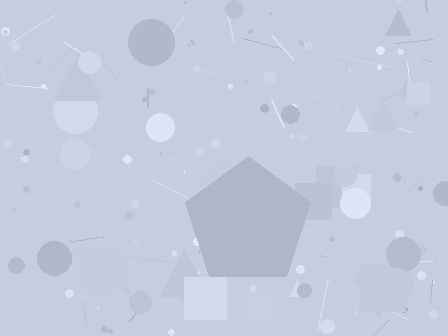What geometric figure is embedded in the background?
A pentagon is embedded in the background.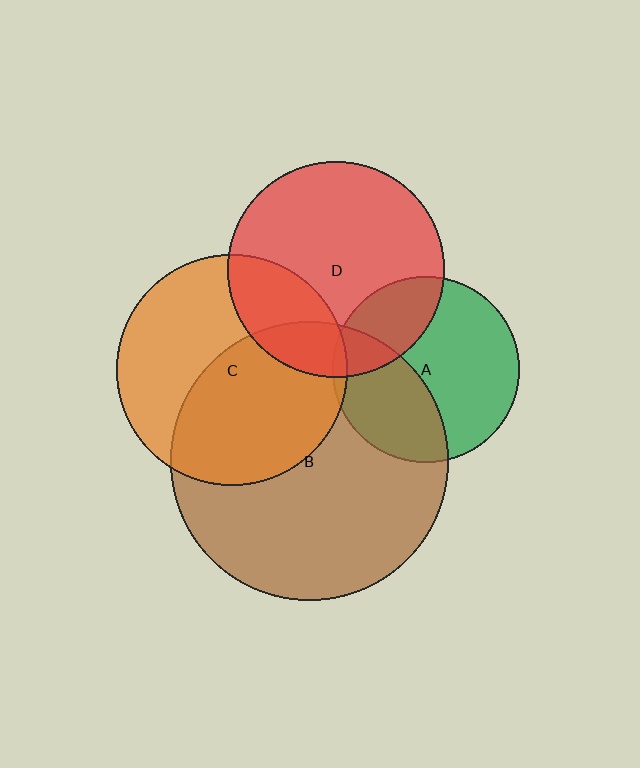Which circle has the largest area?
Circle B (brown).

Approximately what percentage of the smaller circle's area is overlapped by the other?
Approximately 25%.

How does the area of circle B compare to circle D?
Approximately 1.7 times.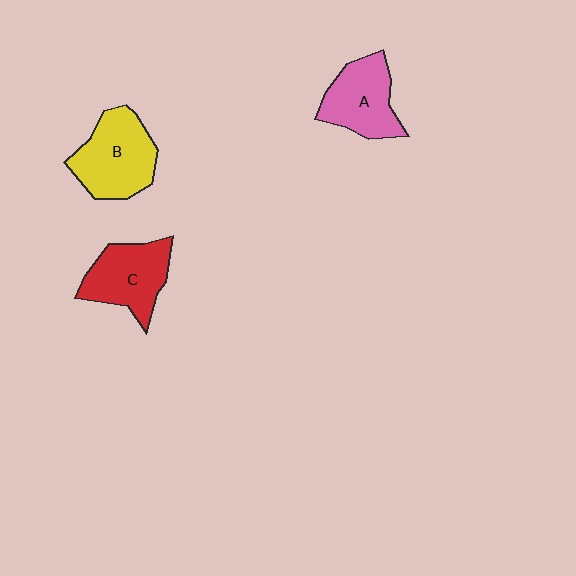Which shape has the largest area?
Shape B (yellow).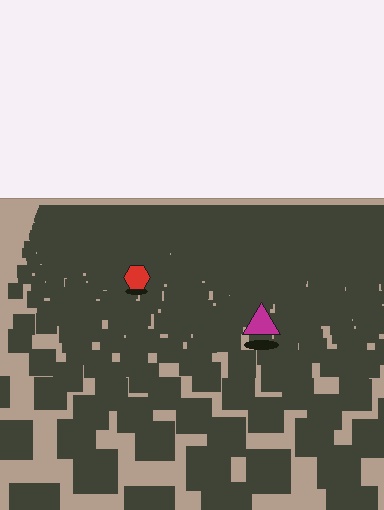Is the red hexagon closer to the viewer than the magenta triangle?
No. The magenta triangle is closer — you can tell from the texture gradient: the ground texture is coarser near it.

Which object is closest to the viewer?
The magenta triangle is closest. The texture marks near it are larger and more spread out.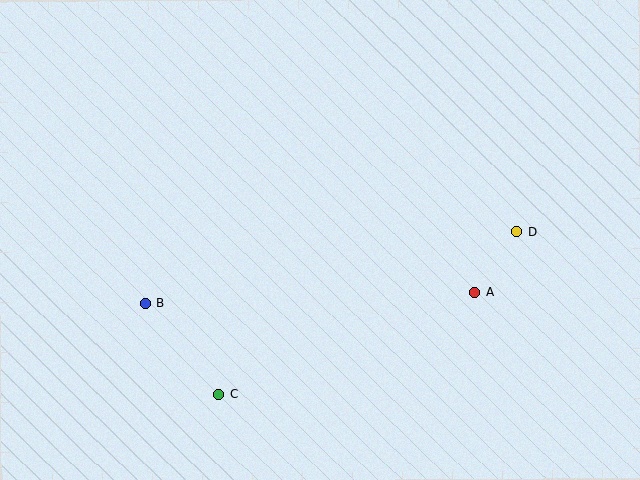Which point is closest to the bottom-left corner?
Point B is closest to the bottom-left corner.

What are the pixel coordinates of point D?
Point D is at (517, 232).